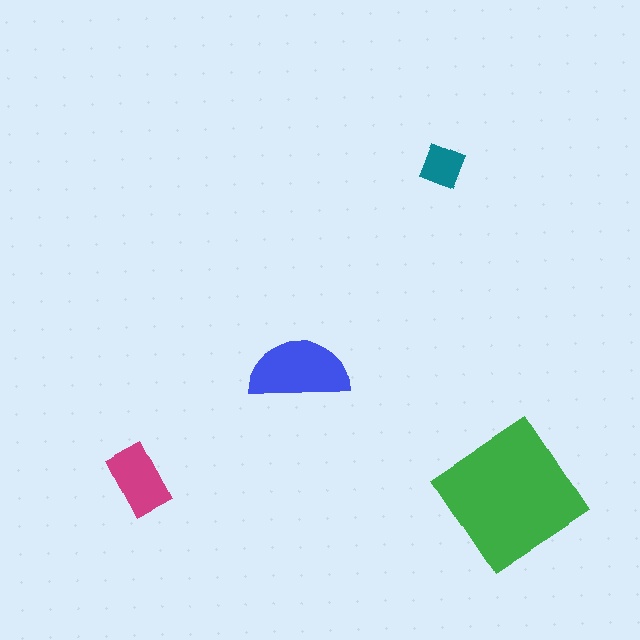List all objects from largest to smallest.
The green diamond, the blue semicircle, the magenta rectangle, the teal diamond.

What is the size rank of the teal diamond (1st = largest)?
4th.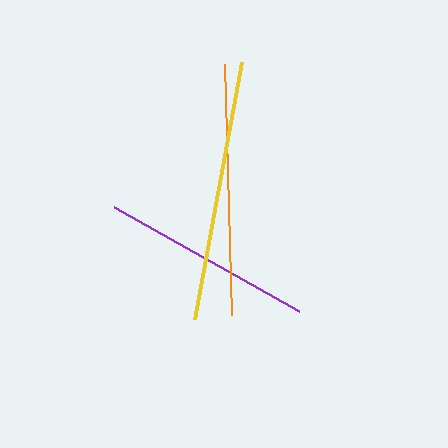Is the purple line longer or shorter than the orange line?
The orange line is longer than the purple line.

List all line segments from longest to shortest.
From longest to shortest: yellow, orange, purple.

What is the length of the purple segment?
The purple segment is approximately 212 pixels long.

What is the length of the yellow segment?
The yellow segment is approximately 262 pixels long.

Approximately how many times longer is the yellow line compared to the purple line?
The yellow line is approximately 1.2 times the length of the purple line.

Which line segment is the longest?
The yellow line is the longest at approximately 262 pixels.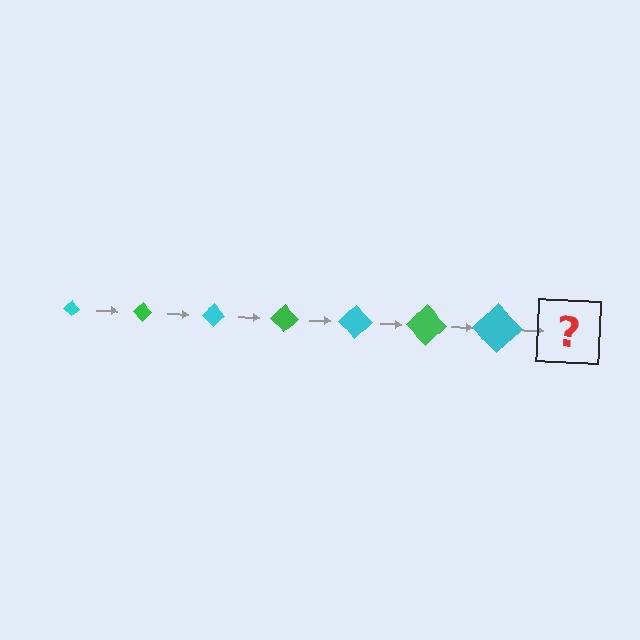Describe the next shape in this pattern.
It should be a green diamond, larger than the previous one.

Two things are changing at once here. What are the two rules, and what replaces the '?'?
The two rules are that the diamond grows larger each step and the color cycles through cyan and green. The '?' should be a green diamond, larger than the previous one.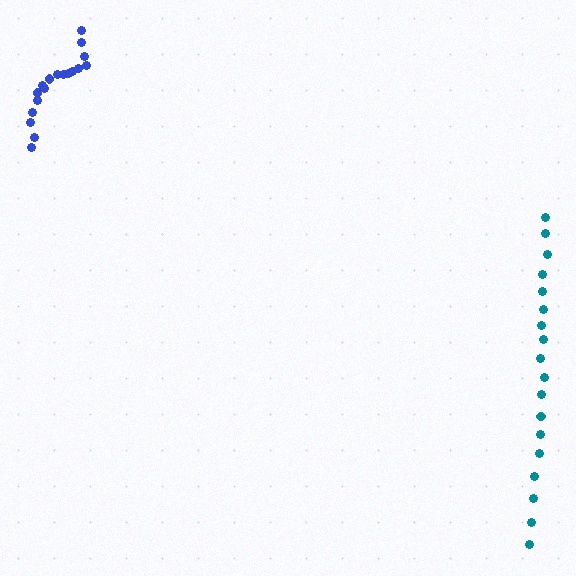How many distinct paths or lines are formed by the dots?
There are 2 distinct paths.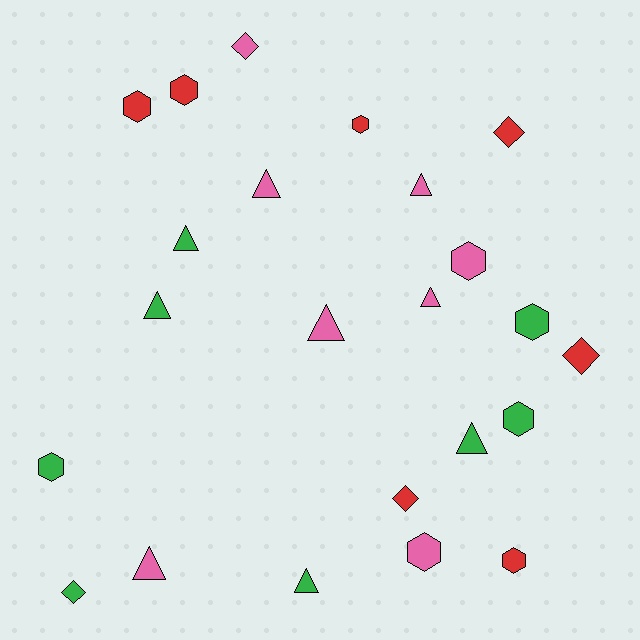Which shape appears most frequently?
Triangle, with 9 objects.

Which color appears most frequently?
Pink, with 8 objects.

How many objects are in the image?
There are 23 objects.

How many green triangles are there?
There are 4 green triangles.